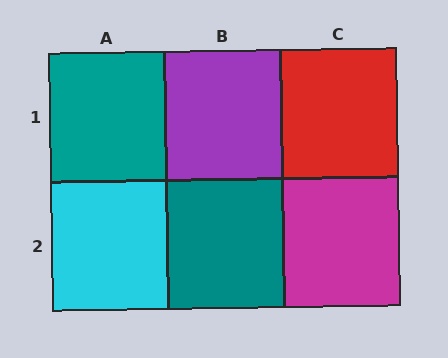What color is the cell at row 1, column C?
Red.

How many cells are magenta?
1 cell is magenta.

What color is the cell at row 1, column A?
Teal.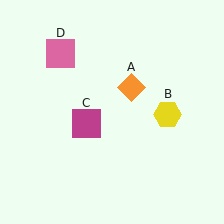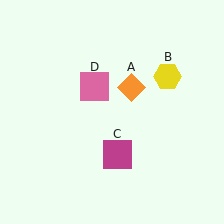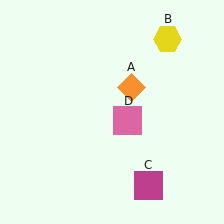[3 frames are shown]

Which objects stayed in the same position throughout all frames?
Orange diamond (object A) remained stationary.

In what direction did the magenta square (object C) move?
The magenta square (object C) moved down and to the right.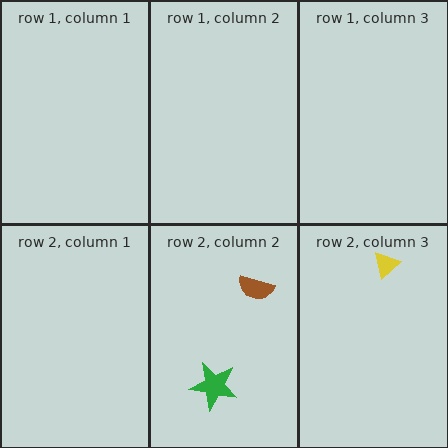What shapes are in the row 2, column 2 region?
The brown semicircle, the green star.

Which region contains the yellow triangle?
The row 2, column 3 region.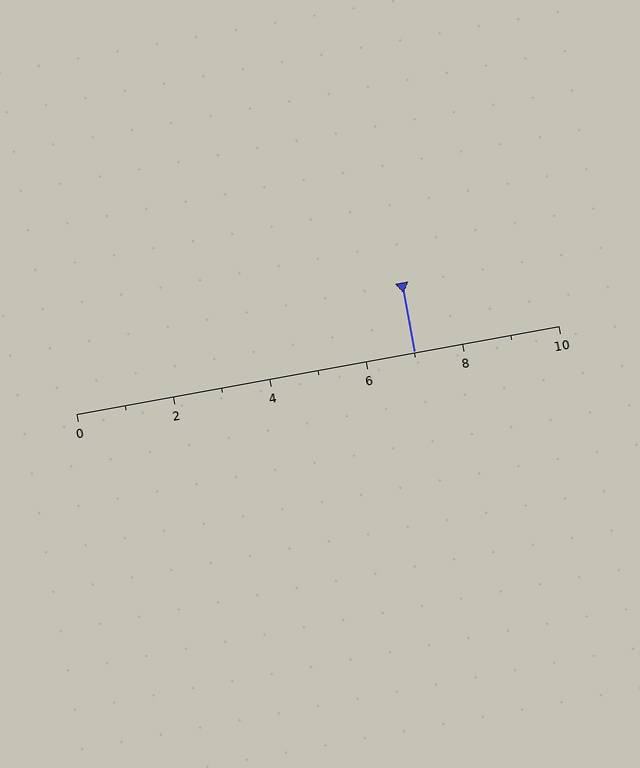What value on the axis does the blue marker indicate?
The marker indicates approximately 7.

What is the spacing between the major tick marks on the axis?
The major ticks are spaced 2 apart.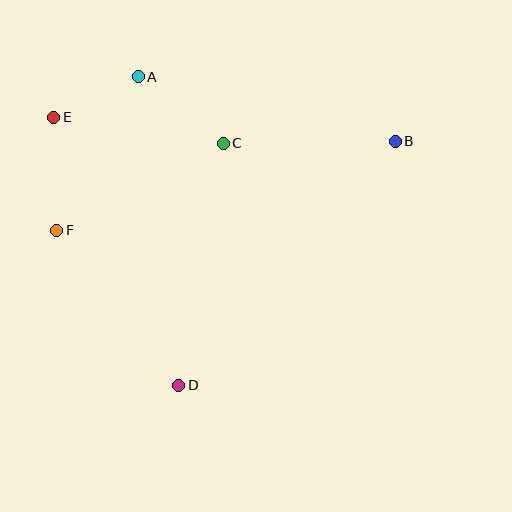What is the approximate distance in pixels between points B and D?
The distance between B and D is approximately 326 pixels.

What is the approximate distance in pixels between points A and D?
The distance between A and D is approximately 311 pixels.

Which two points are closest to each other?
Points A and E are closest to each other.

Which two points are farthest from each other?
Points B and F are farthest from each other.